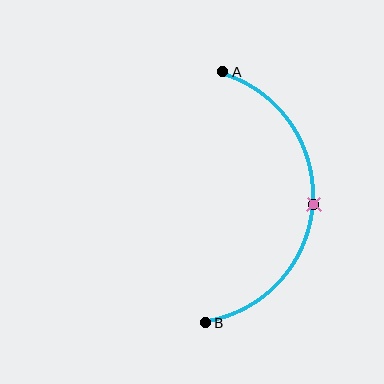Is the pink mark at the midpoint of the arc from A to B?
Yes. The pink mark lies on the arc at equal arc-length from both A and B — it is the arc midpoint.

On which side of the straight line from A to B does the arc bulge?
The arc bulges to the right of the straight line connecting A and B.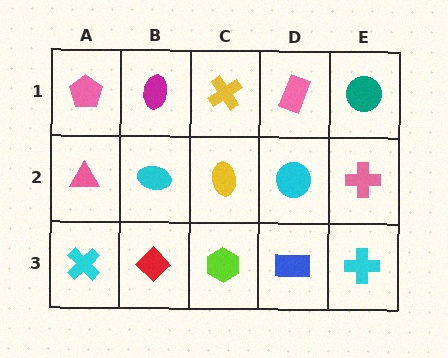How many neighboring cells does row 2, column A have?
3.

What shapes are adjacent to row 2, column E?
A teal circle (row 1, column E), a cyan cross (row 3, column E), a cyan circle (row 2, column D).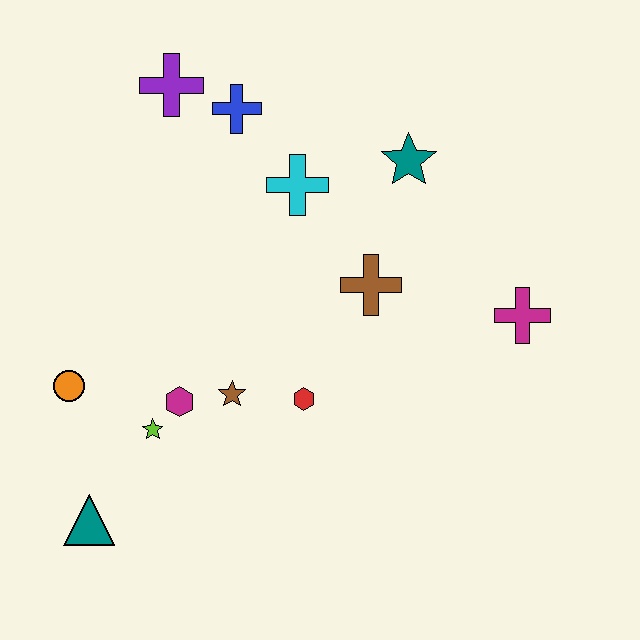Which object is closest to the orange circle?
The lime star is closest to the orange circle.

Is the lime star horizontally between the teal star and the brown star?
No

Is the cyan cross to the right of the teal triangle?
Yes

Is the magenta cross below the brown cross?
Yes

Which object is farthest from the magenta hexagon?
The magenta cross is farthest from the magenta hexagon.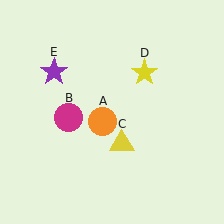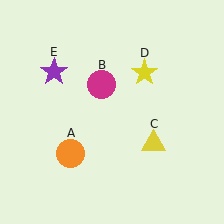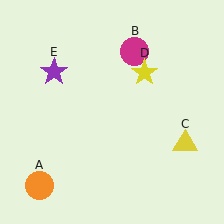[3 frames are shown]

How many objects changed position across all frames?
3 objects changed position: orange circle (object A), magenta circle (object B), yellow triangle (object C).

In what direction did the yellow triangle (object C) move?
The yellow triangle (object C) moved right.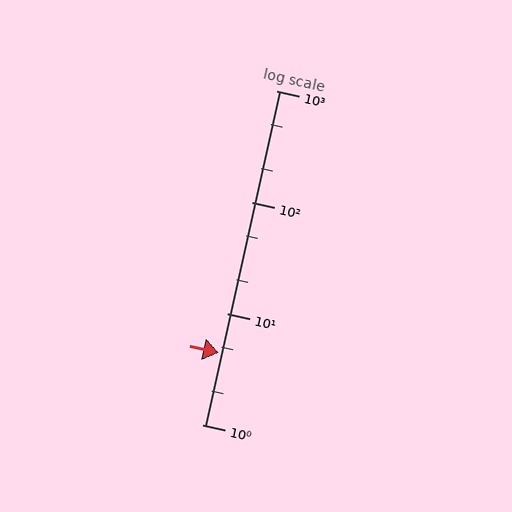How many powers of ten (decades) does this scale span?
The scale spans 3 decades, from 1 to 1000.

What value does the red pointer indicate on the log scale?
The pointer indicates approximately 4.4.